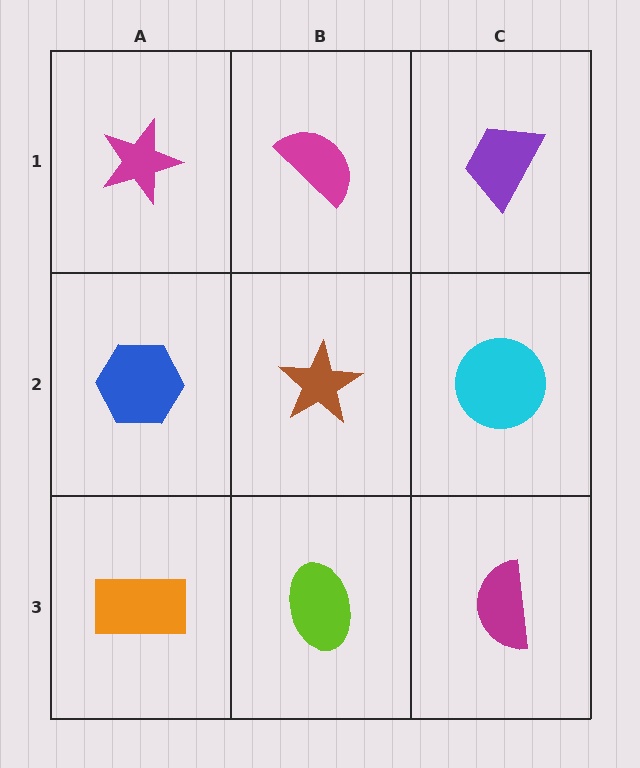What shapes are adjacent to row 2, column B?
A magenta semicircle (row 1, column B), a lime ellipse (row 3, column B), a blue hexagon (row 2, column A), a cyan circle (row 2, column C).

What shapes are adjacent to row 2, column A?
A magenta star (row 1, column A), an orange rectangle (row 3, column A), a brown star (row 2, column B).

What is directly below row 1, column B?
A brown star.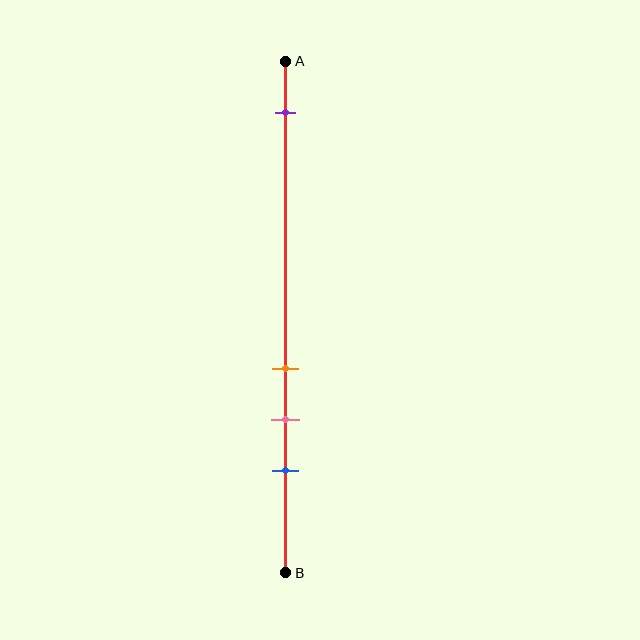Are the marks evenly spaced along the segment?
No, the marks are not evenly spaced.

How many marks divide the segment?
There are 4 marks dividing the segment.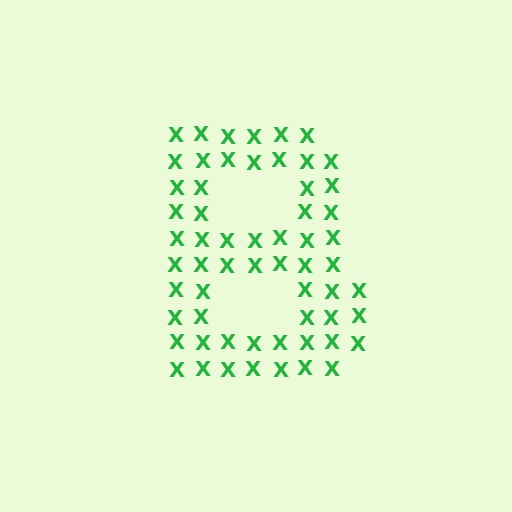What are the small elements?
The small elements are letter X's.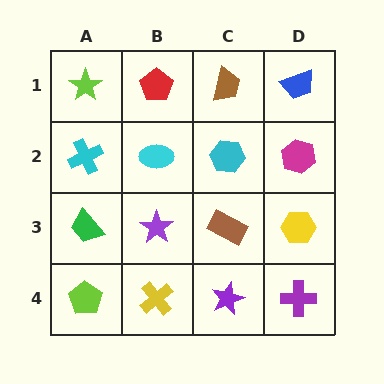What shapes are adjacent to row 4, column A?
A green trapezoid (row 3, column A), a yellow cross (row 4, column B).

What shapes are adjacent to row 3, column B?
A cyan ellipse (row 2, column B), a yellow cross (row 4, column B), a green trapezoid (row 3, column A), a brown rectangle (row 3, column C).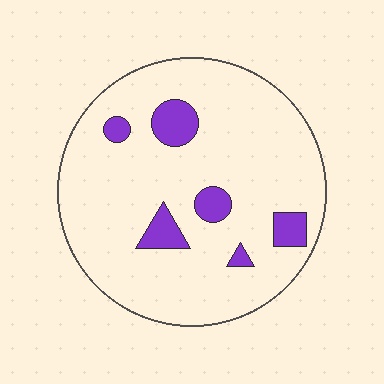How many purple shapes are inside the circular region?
6.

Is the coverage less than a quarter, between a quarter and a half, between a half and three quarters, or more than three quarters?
Less than a quarter.